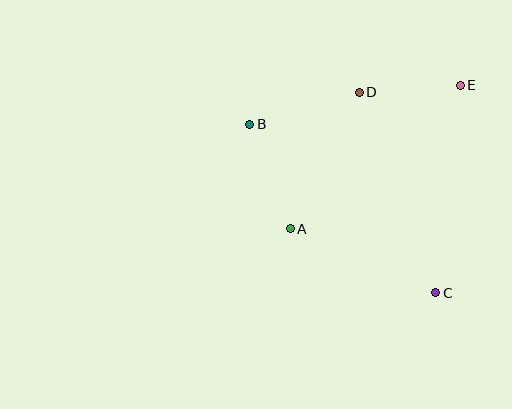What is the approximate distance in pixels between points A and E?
The distance between A and E is approximately 223 pixels.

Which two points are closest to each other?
Points D and E are closest to each other.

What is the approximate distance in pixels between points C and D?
The distance between C and D is approximately 215 pixels.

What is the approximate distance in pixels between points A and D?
The distance between A and D is approximately 153 pixels.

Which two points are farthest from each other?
Points B and C are farthest from each other.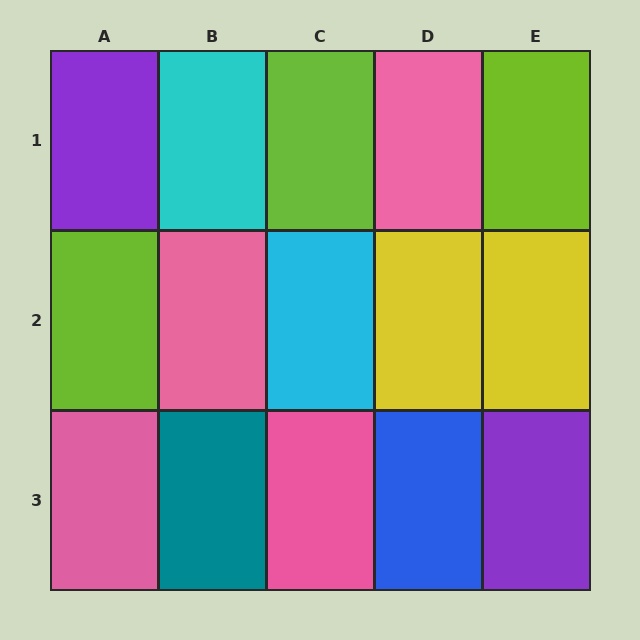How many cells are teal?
1 cell is teal.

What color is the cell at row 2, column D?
Yellow.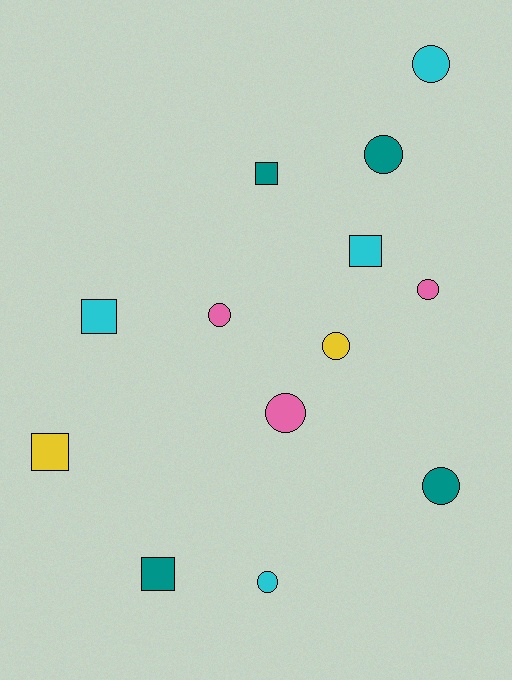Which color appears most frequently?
Cyan, with 4 objects.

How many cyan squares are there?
There are 2 cyan squares.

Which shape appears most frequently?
Circle, with 8 objects.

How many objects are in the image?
There are 13 objects.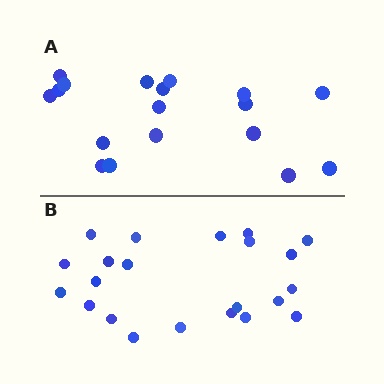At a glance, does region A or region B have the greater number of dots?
Region B (the bottom region) has more dots.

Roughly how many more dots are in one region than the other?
Region B has about 4 more dots than region A.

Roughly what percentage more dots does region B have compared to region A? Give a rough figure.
About 20% more.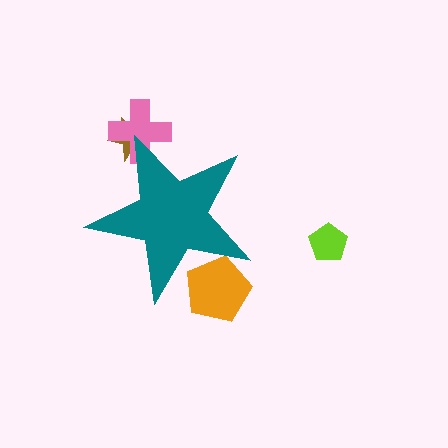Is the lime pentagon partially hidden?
No, the lime pentagon is fully visible.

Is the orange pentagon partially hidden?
Yes, the orange pentagon is partially hidden behind the teal star.